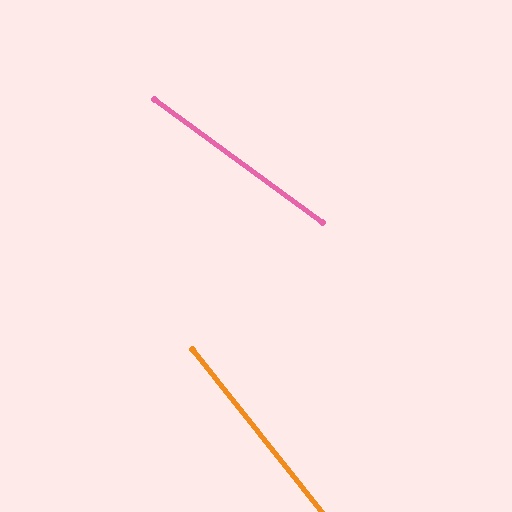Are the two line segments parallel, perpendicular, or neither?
Neither parallel nor perpendicular — they differ by about 15°.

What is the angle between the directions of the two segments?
Approximately 15 degrees.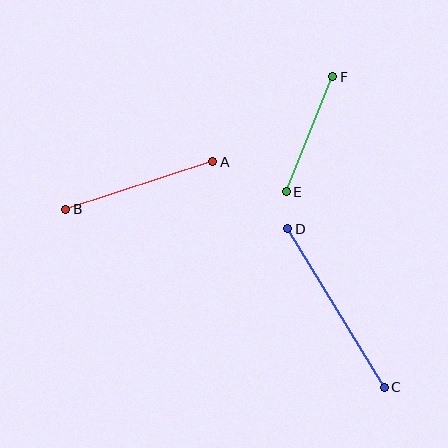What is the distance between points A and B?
The distance is approximately 155 pixels.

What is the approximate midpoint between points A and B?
The midpoint is at approximately (139, 186) pixels.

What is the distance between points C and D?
The distance is approximately 186 pixels.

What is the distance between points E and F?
The distance is approximately 124 pixels.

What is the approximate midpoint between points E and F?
The midpoint is at approximately (310, 134) pixels.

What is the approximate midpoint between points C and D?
The midpoint is at approximately (336, 308) pixels.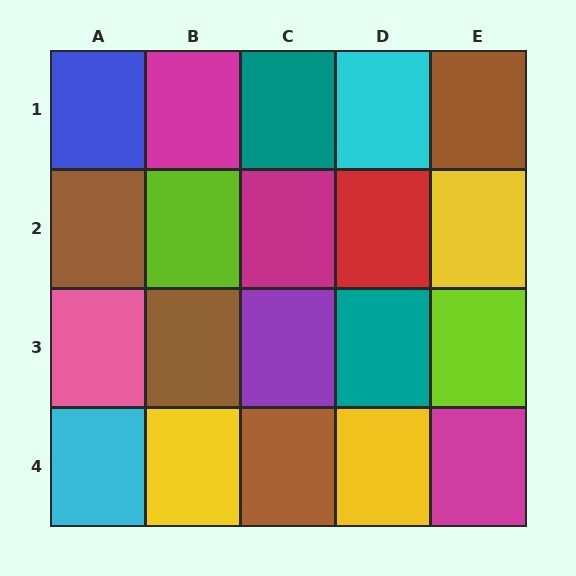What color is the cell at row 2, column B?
Lime.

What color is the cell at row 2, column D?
Red.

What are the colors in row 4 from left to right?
Cyan, yellow, brown, yellow, magenta.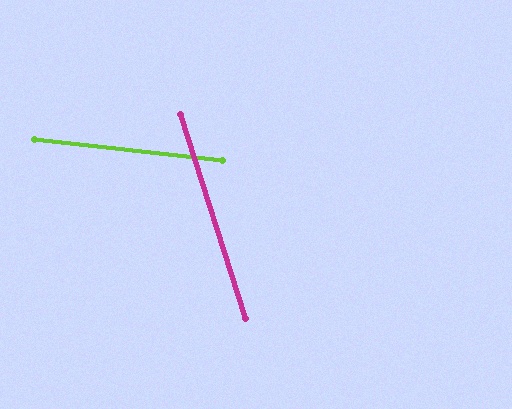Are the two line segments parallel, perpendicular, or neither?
Neither parallel nor perpendicular — they differ by about 66°.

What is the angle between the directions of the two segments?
Approximately 66 degrees.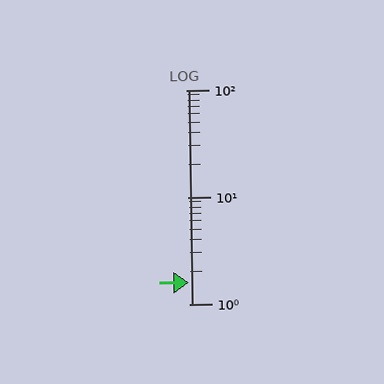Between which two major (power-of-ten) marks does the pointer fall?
The pointer is between 1 and 10.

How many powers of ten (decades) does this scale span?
The scale spans 2 decades, from 1 to 100.